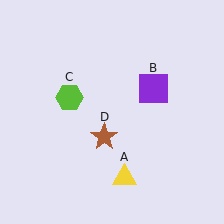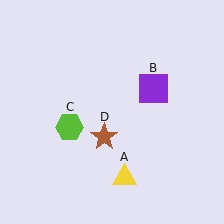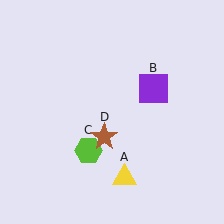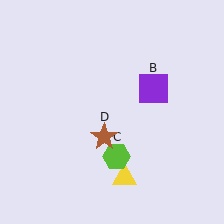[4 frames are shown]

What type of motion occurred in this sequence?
The lime hexagon (object C) rotated counterclockwise around the center of the scene.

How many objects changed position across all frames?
1 object changed position: lime hexagon (object C).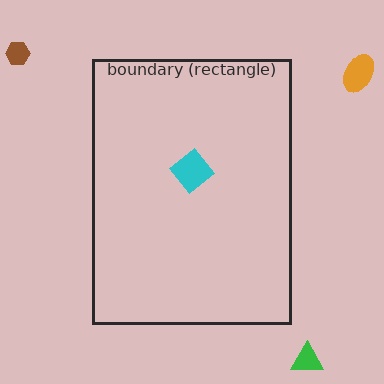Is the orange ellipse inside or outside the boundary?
Outside.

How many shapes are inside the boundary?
1 inside, 3 outside.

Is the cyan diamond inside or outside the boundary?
Inside.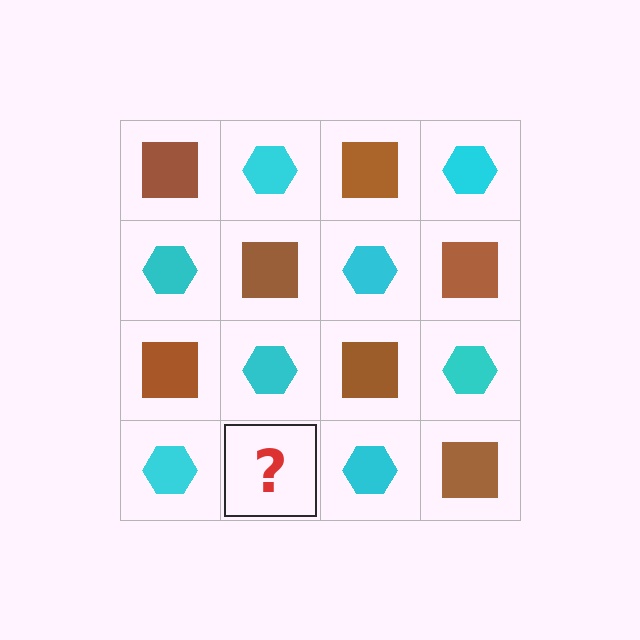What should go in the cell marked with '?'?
The missing cell should contain a brown square.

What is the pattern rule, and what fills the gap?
The rule is that it alternates brown square and cyan hexagon in a checkerboard pattern. The gap should be filled with a brown square.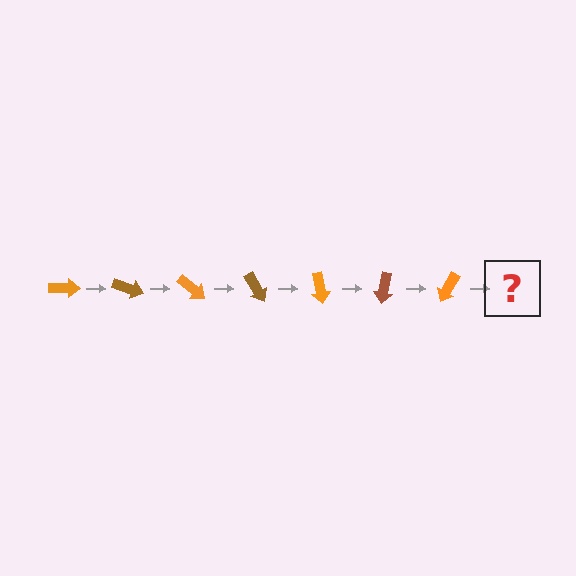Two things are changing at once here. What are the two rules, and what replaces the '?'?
The two rules are that it rotates 20 degrees each step and the color cycles through orange and brown. The '?' should be a brown arrow, rotated 140 degrees from the start.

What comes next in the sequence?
The next element should be a brown arrow, rotated 140 degrees from the start.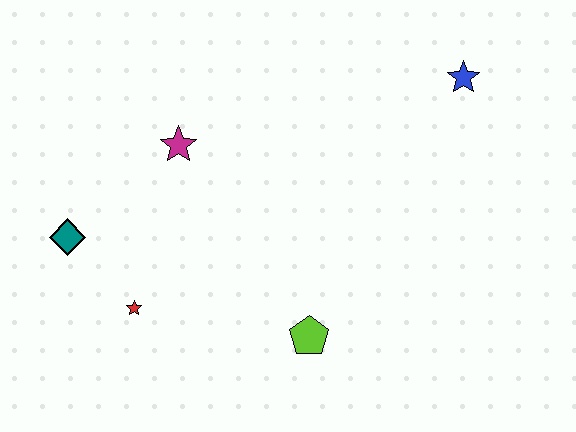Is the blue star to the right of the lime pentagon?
Yes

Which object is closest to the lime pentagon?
The red star is closest to the lime pentagon.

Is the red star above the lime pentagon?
Yes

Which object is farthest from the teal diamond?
The blue star is farthest from the teal diamond.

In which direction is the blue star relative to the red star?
The blue star is to the right of the red star.